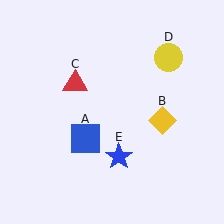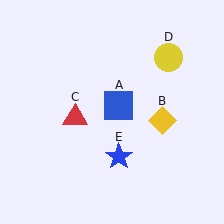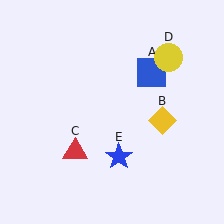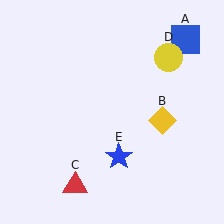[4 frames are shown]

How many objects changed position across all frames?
2 objects changed position: blue square (object A), red triangle (object C).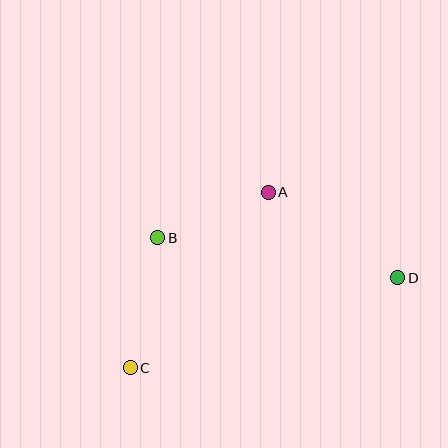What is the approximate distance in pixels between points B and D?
The distance between B and D is approximately 243 pixels.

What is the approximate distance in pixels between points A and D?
The distance between A and D is approximately 155 pixels.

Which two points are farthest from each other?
Points C and D are farthest from each other.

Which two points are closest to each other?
Points A and B are closest to each other.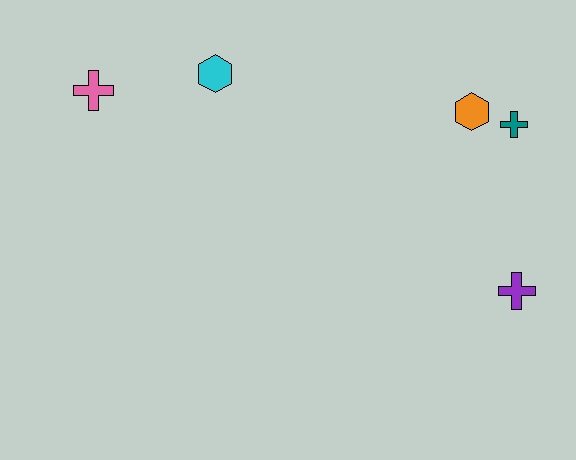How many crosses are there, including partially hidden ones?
There are 3 crosses.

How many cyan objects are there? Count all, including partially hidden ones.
There is 1 cyan object.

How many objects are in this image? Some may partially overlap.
There are 5 objects.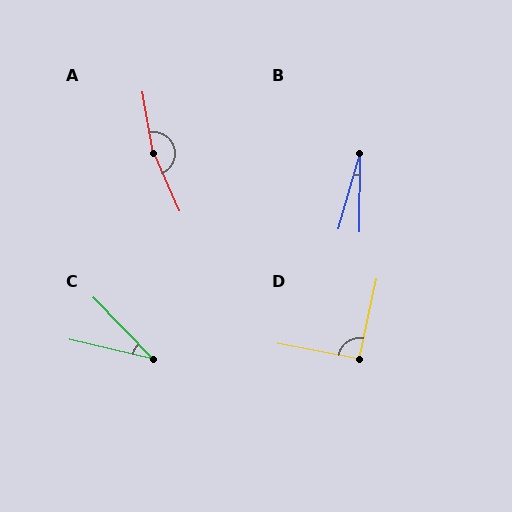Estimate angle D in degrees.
Approximately 91 degrees.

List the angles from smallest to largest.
B (16°), C (33°), D (91°), A (166°).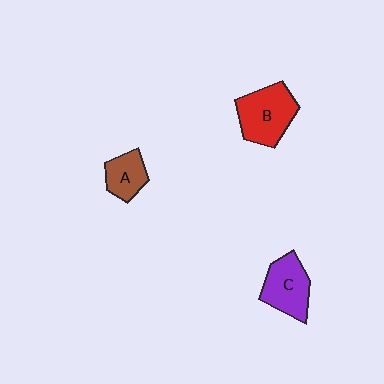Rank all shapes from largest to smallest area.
From largest to smallest: B (red), C (purple), A (brown).